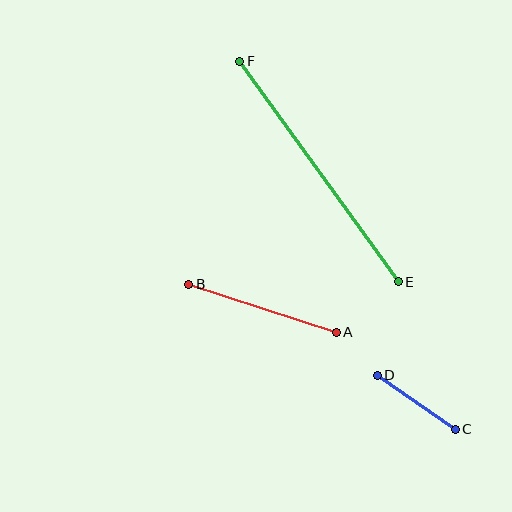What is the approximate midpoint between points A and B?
The midpoint is at approximately (263, 308) pixels.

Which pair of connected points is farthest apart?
Points E and F are farthest apart.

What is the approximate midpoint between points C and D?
The midpoint is at approximately (416, 402) pixels.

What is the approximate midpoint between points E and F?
The midpoint is at approximately (319, 172) pixels.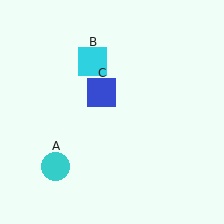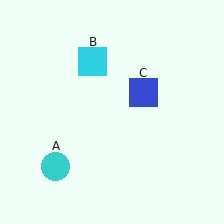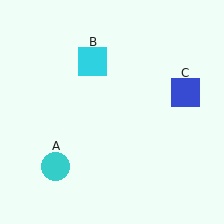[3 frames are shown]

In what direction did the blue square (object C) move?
The blue square (object C) moved right.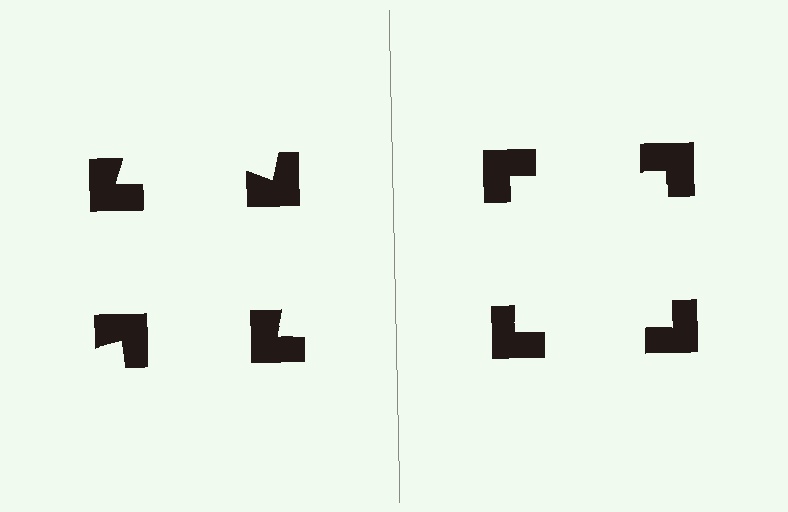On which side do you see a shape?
An illusory square appears on the right side. On the left side the wedge cuts are rotated, so no coherent shape forms.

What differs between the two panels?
The notched squares are positioned identically on both sides; only the wedge orientations differ. On the right they align to a square; on the left they are misaligned.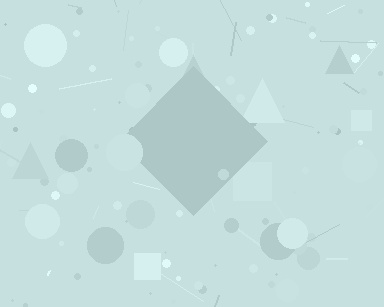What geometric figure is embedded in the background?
A diamond is embedded in the background.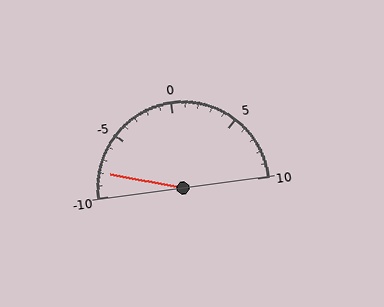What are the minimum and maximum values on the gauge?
The gauge ranges from -10 to 10.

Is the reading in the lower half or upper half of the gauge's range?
The reading is in the lower half of the range (-10 to 10).